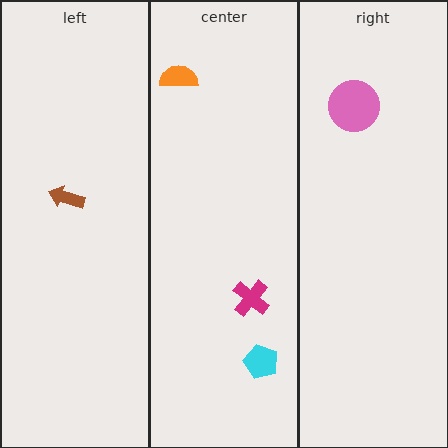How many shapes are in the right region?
1.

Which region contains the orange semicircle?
The center region.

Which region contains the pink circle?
The right region.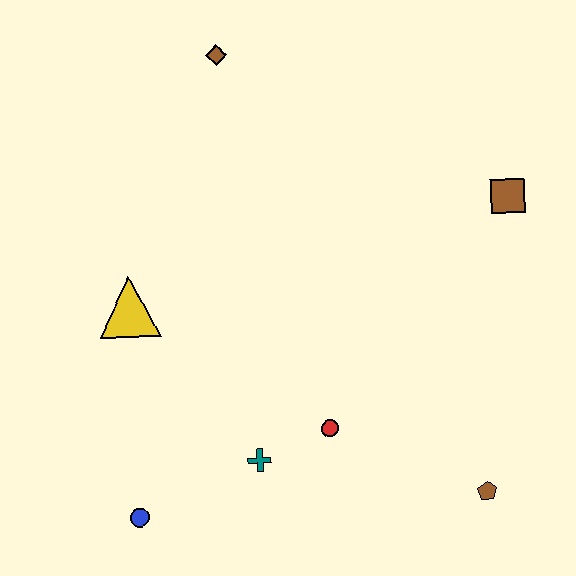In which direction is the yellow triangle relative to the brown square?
The yellow triangle is to the left of the brown square.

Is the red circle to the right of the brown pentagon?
No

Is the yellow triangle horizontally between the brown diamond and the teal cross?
No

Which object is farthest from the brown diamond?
The brown pentagon is farthest from the brown diamond.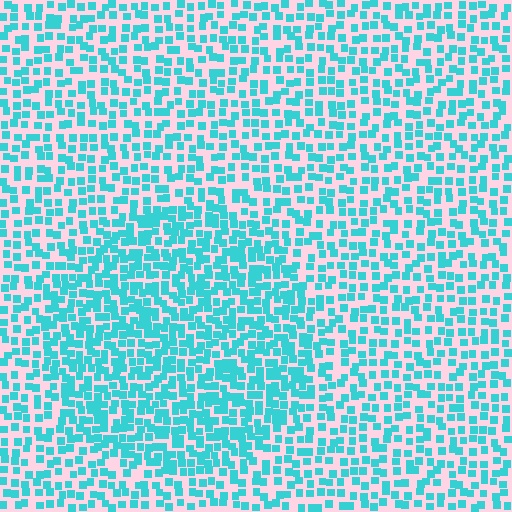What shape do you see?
I see a circle.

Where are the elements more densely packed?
The elements are more densely packed inside the circle boundary.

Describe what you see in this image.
The image contains small cyan elements arranged at two different densities. A circle-shaped region is visible where the elements are more densely packed than the surrounding area.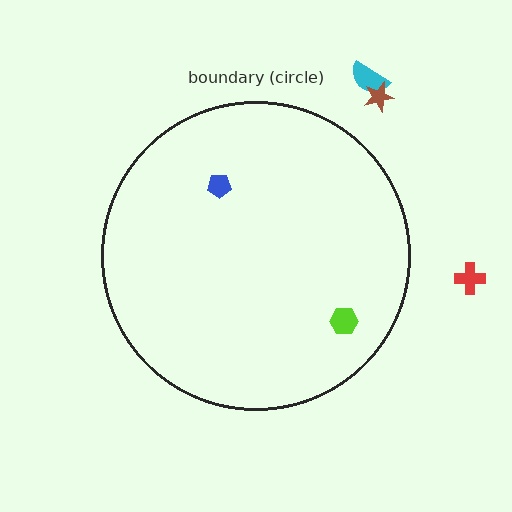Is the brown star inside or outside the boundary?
Outside.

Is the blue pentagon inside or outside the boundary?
Inside.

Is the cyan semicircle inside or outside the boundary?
Outside.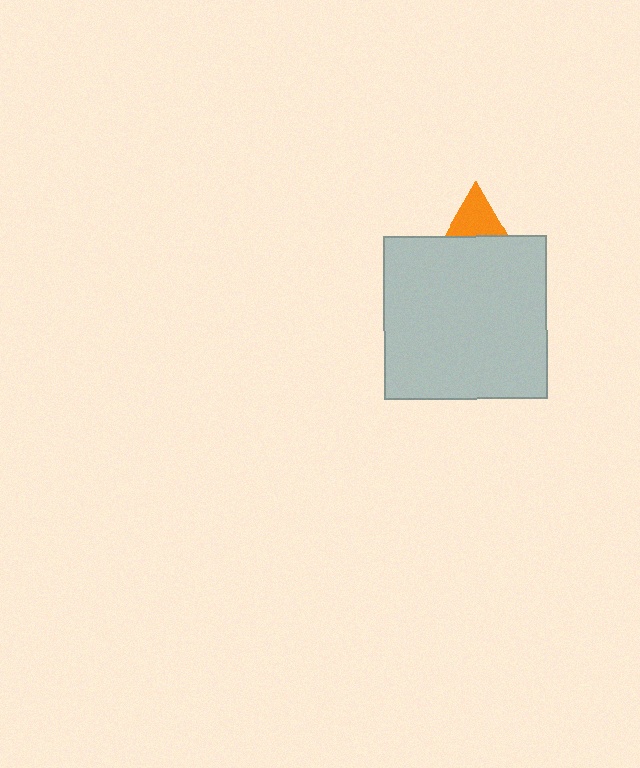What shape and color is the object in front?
The object in front is a light gray square.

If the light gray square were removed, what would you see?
You would see the complete orange triangle.